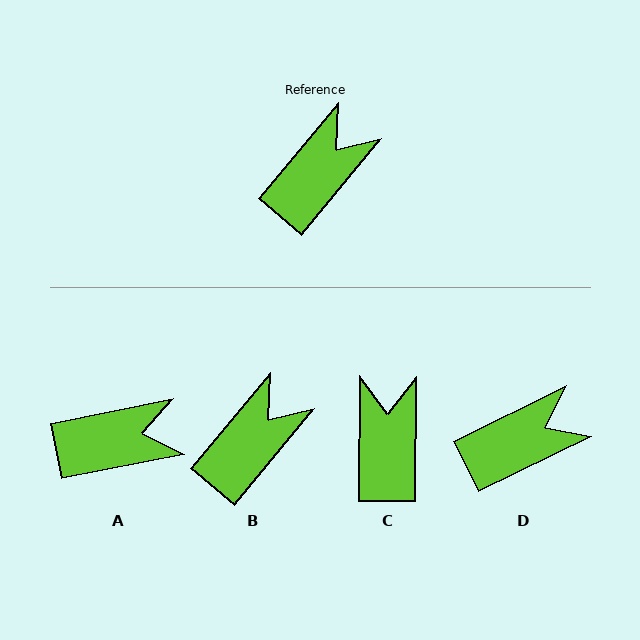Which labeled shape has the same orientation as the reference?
B.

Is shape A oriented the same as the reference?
No, it is off by about 39 degrees.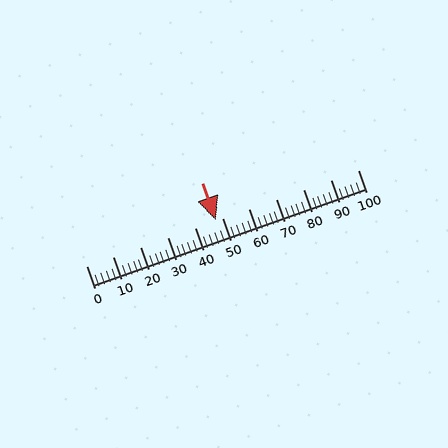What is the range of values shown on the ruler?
The ruler shows values from 0 to 100.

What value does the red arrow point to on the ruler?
The red arrow points to approximately 48.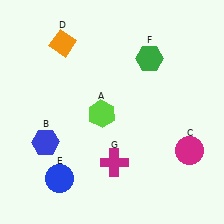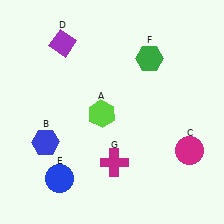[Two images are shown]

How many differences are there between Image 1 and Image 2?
There is 1 difference between the two images.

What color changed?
The diamond (D) changed from orange in Image 1 to purple in Image 2.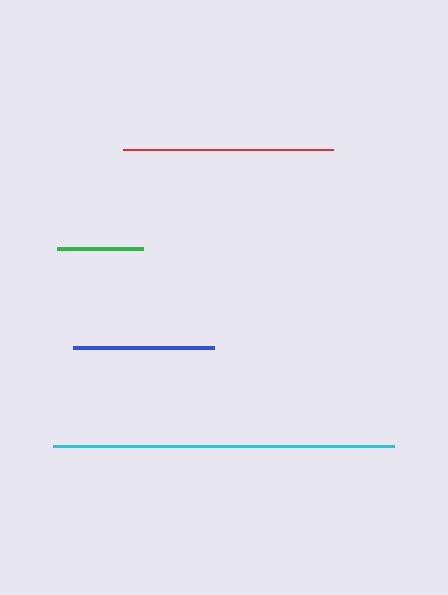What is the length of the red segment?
The red segment is approximately 210 pixels long.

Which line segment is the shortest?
The green line is the shortest at approximately 86 pixels.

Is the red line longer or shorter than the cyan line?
The cyan line is longer than the red line.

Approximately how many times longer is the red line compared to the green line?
The red line is approximately 2.4 times the length of the green line.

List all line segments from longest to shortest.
From longest to shortest: cyan, red, blue, green.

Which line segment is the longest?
The cyan line is the longest at approximately 341 pixels.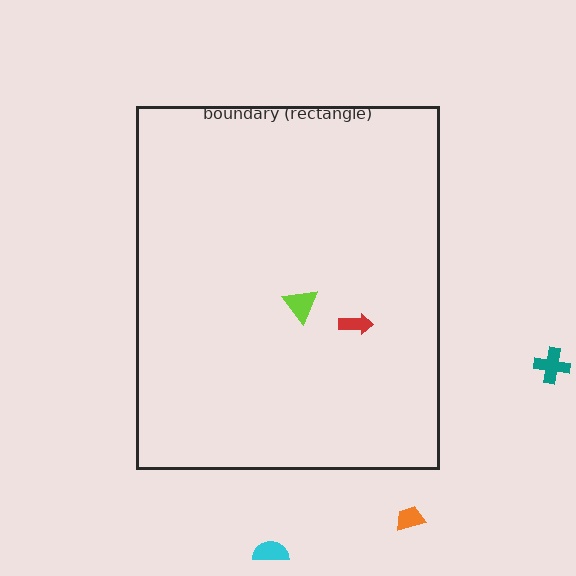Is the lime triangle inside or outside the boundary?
Inside.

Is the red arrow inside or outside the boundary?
Inside.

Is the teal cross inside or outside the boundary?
Outside.